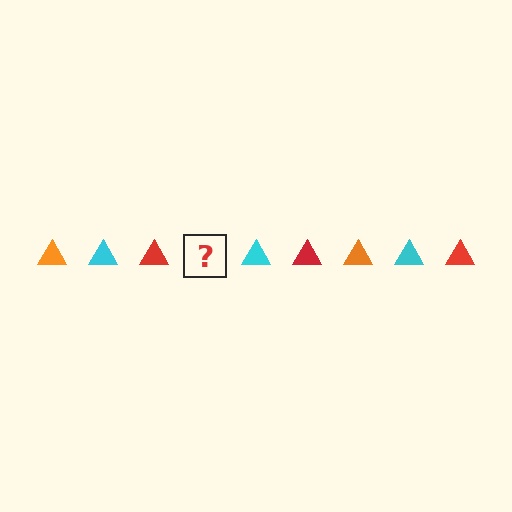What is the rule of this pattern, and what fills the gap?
The rule is that the pattern cycles through orange, cyan, red triangles. The gap should be filled with an orange triangle.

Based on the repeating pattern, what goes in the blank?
The blank should be an orange triangle.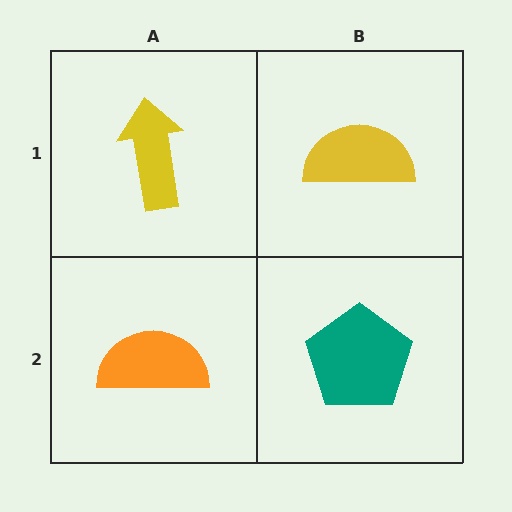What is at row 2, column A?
An orange semicircle.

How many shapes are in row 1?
2 shapes.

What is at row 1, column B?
A yellow semicircle.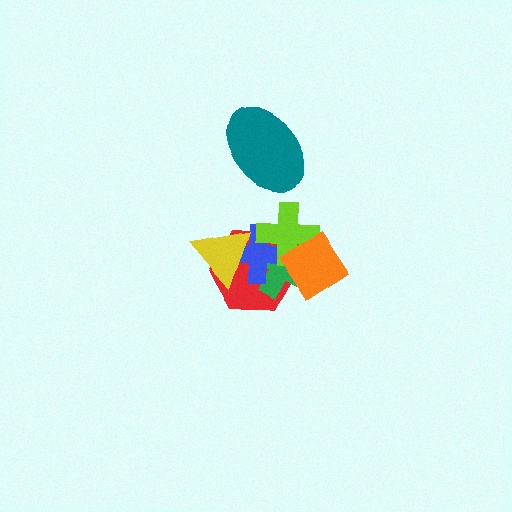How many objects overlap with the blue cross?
5 objects overlap with the blue cross.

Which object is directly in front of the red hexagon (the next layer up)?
The green cross is directly in front of the red hexagon.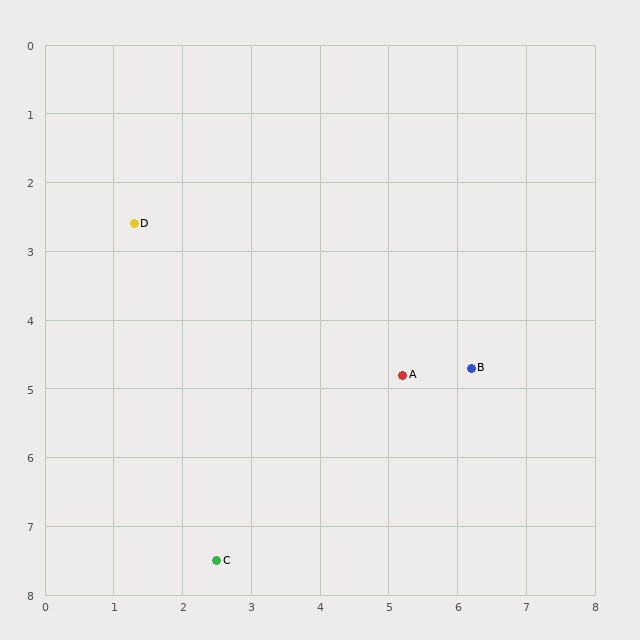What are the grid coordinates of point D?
Point D is at approximately (1.3, 2.6).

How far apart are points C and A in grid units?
Points C and A are about 3.8 grid units apart.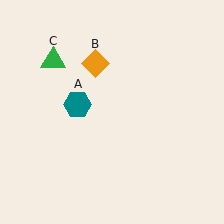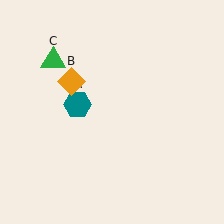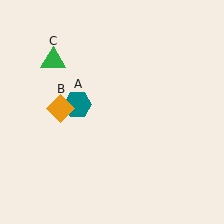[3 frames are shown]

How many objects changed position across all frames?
1 object changed position: orange diamond (object B).